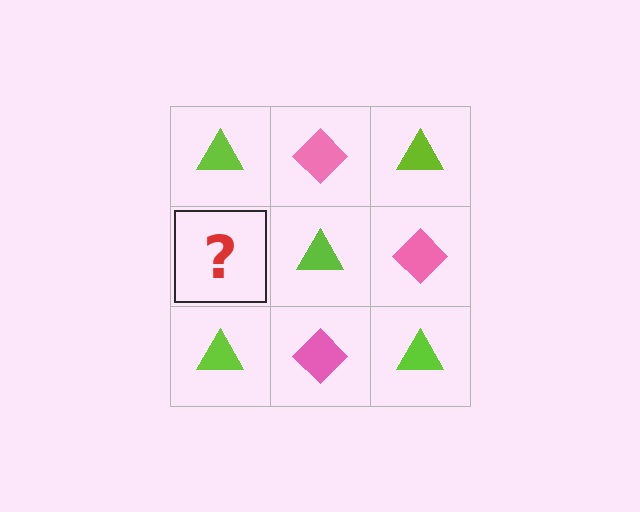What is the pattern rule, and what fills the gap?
The rule is that it alternates lime triangle and pink diamond in a checkerboard pattern. The gap should be filled with a pink diamond.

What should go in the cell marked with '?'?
The missing cell should contain a pink diamond.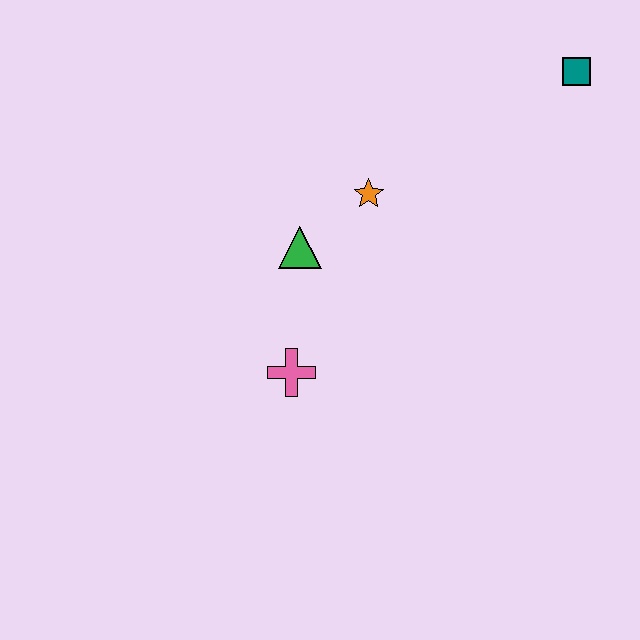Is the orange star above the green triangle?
Yes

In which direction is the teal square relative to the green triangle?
The teal square is to the right of the green triangle.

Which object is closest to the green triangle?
The orange star is closest to the green triangle.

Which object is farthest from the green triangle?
The teal square is farthest from the green triangle.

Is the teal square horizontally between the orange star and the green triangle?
No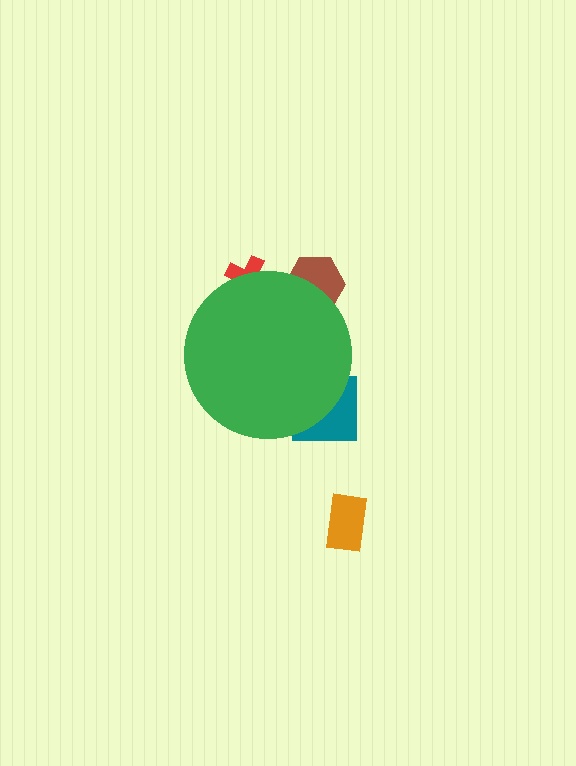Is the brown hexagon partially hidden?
Yes, the brown hexagon is partially hidden behind the green circle.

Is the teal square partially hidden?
Yes, the teal square is partially hidden behind the green circle.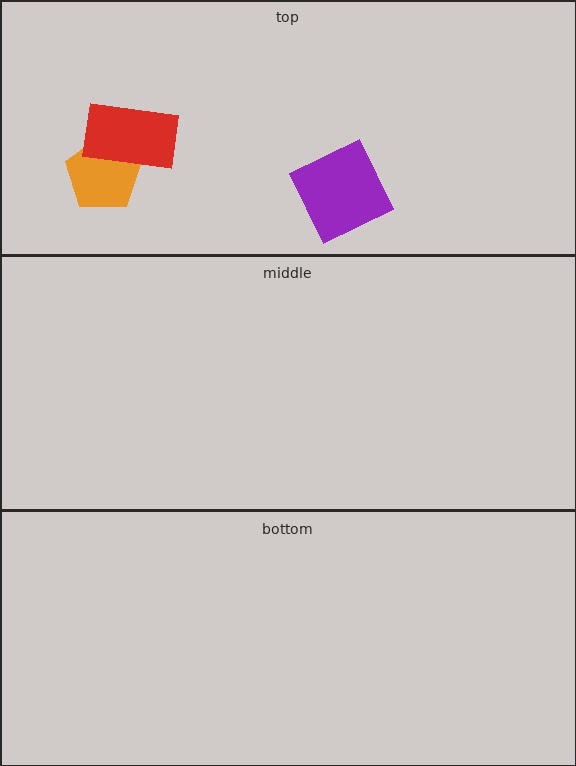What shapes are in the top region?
The purple square, the orange pentagon, the red rectangle.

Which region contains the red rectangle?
The top region.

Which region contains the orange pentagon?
The top region.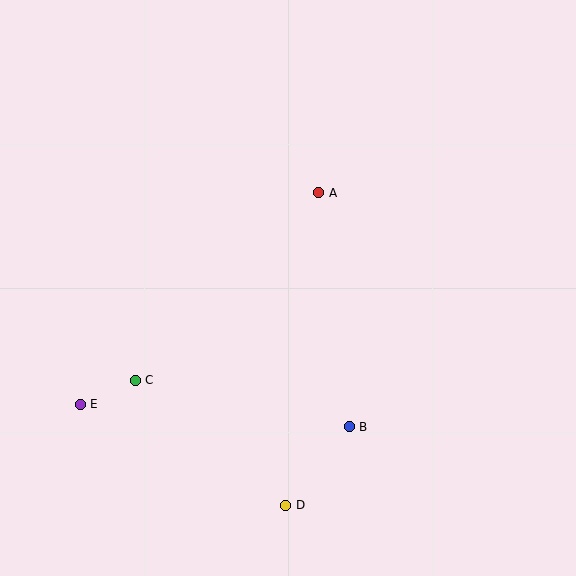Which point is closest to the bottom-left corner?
Point E is closest to the bottom-left corner.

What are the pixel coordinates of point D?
Point D is at (286, 505).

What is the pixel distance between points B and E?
The distance between B and E is 270 pixels.